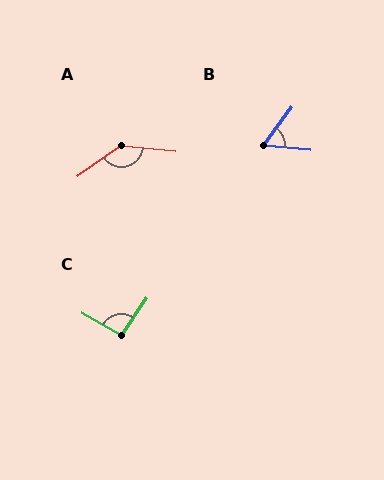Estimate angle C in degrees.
Approximately 95 degrees.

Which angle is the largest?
A, at approximately 139 degrees.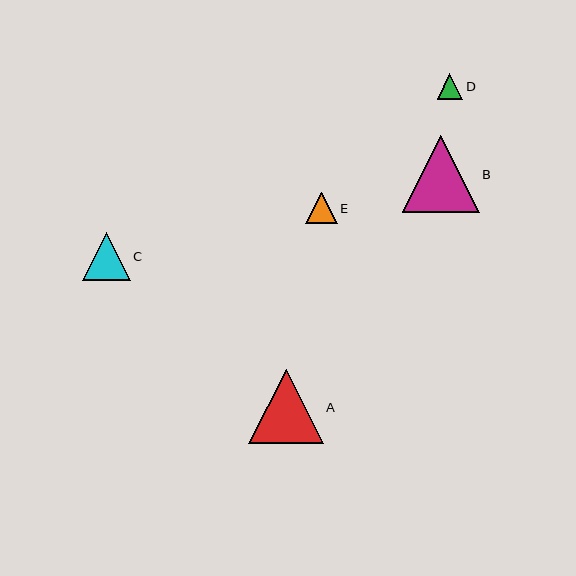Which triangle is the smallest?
Triangle D is the smallest with a size of approximately 25 pixels.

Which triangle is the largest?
Triangle B is the largest with a size of approximately 77 pixels.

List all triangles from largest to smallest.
From largest to smallest: B, A, C, E, D.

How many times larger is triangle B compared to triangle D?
Triangle B is approximately 3.0 times the size of triangle D.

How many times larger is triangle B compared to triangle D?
Triangle B is approximately 3.0 times the size of triangle D.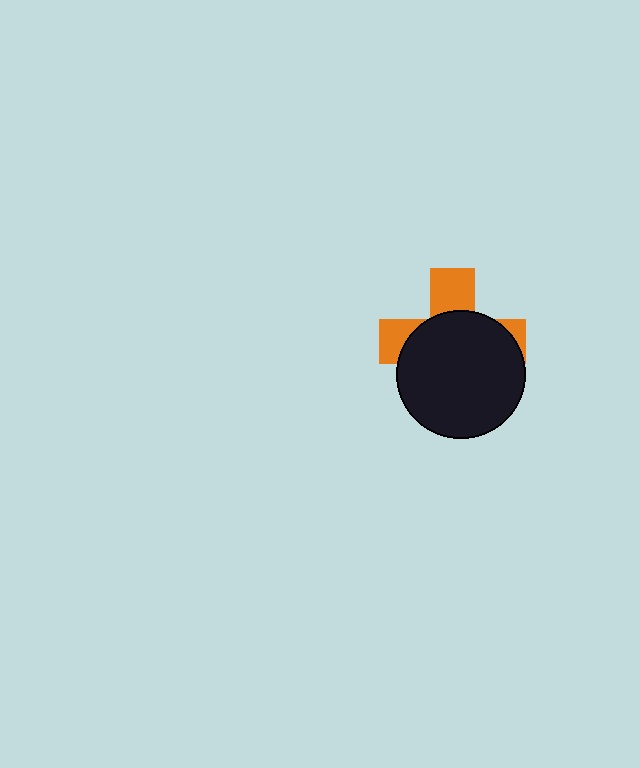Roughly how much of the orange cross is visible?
A small part of it is visible (roughly 34%).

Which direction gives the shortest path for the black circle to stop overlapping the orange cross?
Moving down gives the shortest separation.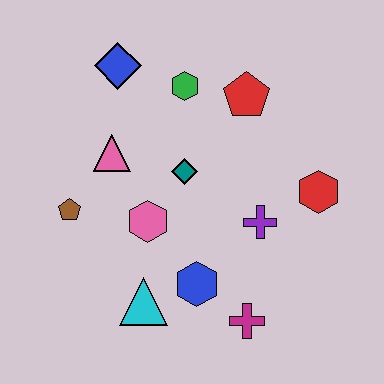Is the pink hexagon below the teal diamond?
Yes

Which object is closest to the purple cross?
The red hexagon is closest to the purple cross.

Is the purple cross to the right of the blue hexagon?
Yes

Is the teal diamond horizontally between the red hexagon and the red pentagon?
No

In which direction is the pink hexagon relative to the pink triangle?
The pink hexagon is below the pink triangle.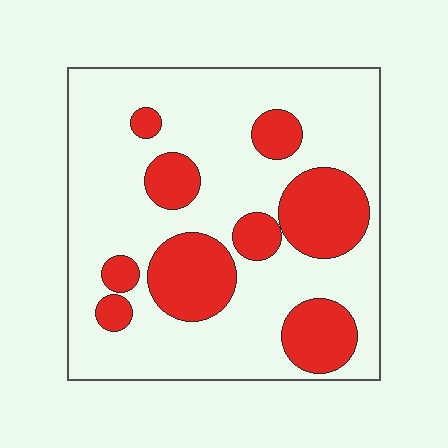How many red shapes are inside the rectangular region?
9.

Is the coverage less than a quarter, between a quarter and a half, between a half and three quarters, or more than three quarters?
Between a quarter and a half.